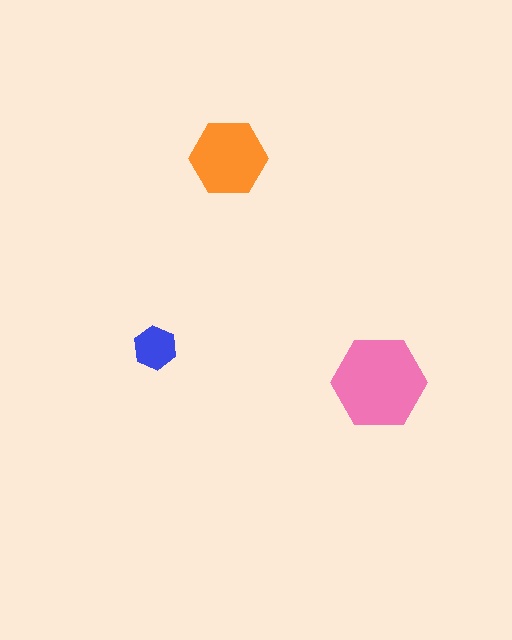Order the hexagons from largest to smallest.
the pink one, the orange one, the blue one.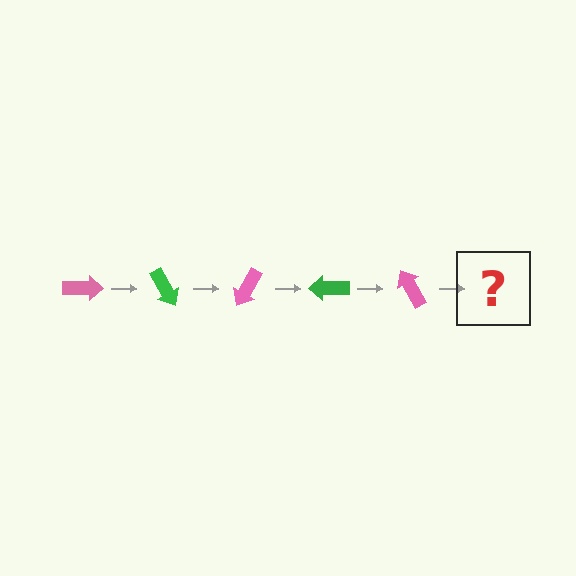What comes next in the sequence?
The next element should be a green arrow, rotated 300 degrees from the start.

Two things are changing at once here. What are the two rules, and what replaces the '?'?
The two rules are that it rotates 60 degrees each step and the color cycles through pink and green. The '?' should be a green arrow, rotated 300 degrees from the start.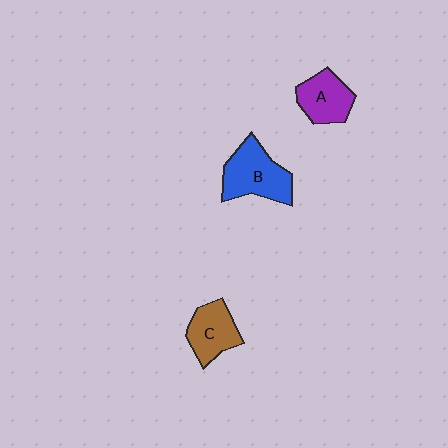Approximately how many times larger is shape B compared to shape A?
Approximately 1.3 times.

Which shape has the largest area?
Shape B (blue).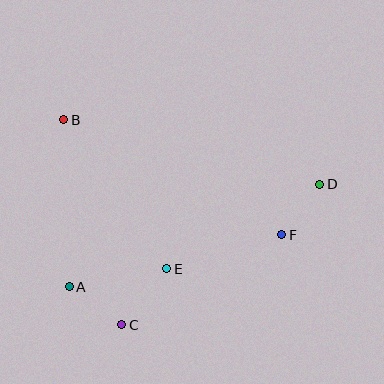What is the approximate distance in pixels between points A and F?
The distance between A and F is approximately 219 pixels.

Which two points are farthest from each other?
Points A and D are farthest from each other.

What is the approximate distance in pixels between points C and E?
The distance between C and E is approximately 72 pixels.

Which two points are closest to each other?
Points D and F are closest to each other.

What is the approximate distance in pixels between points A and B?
The distance between A and B is approximately 167 pixels.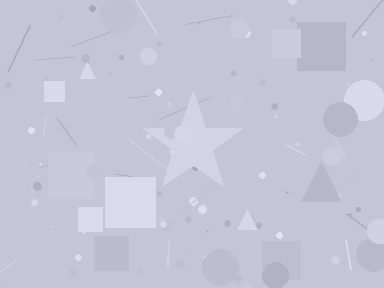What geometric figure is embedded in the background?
A star is embedded in the background.